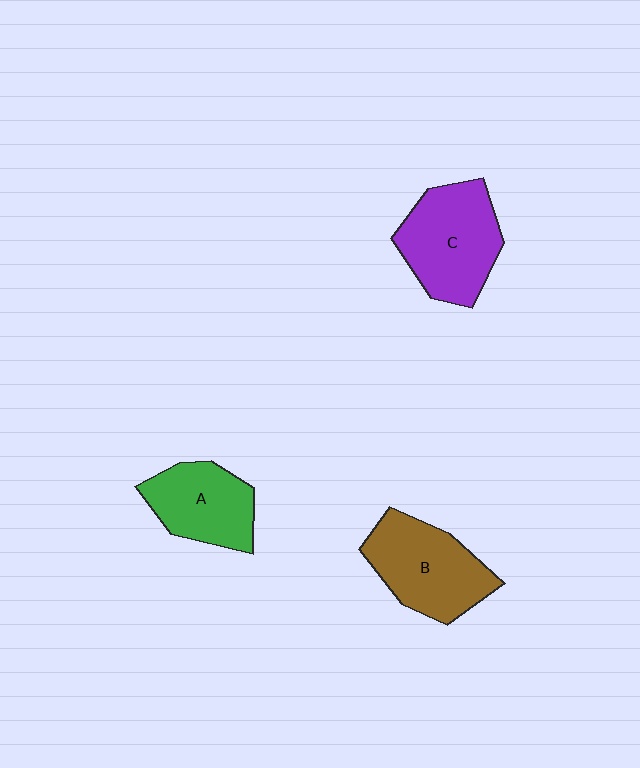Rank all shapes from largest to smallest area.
From largest to smallest: C (purple), B (brown), A (green).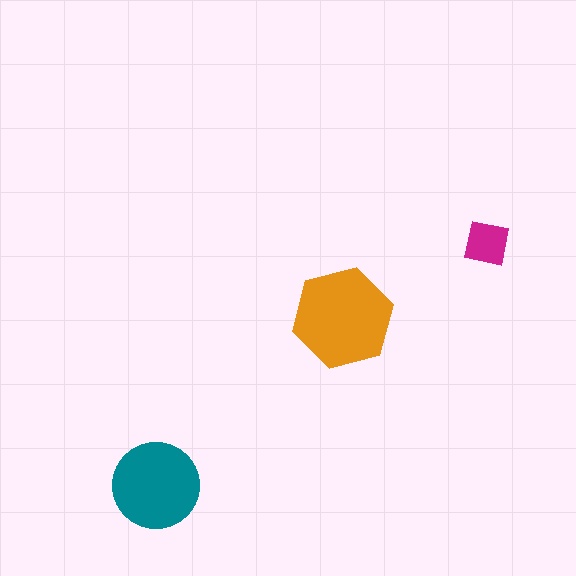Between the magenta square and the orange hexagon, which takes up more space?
The orange hexagon.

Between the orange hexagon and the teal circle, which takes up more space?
The orange hexagon.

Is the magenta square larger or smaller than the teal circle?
Smaller.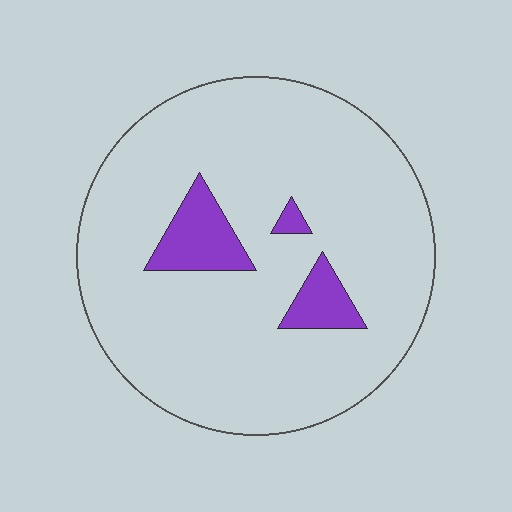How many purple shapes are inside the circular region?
3.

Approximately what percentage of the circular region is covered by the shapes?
Approximately 10%.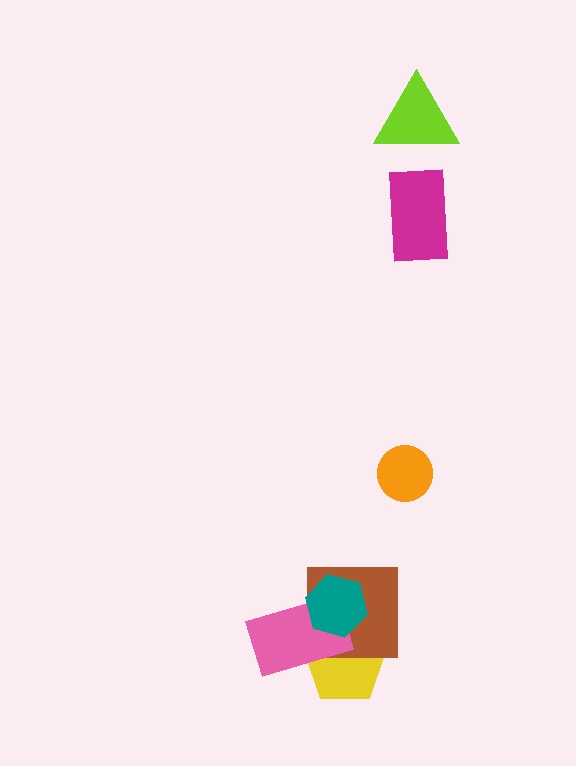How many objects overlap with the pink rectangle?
3 objects overlap with the pink rectangle.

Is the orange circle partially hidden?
No, no other shape covers it.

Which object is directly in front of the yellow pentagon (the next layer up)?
The brown square is directly in front of the yellow pentagon.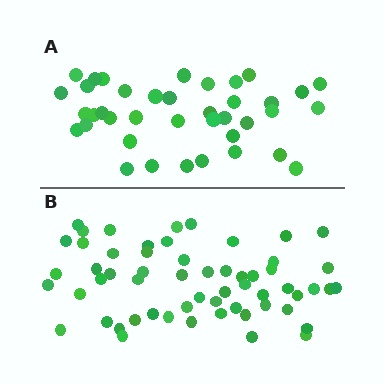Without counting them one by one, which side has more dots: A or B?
Region B (the bottom region) has more dots.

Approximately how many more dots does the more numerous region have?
Region B has approximately 20 more dots than region A.